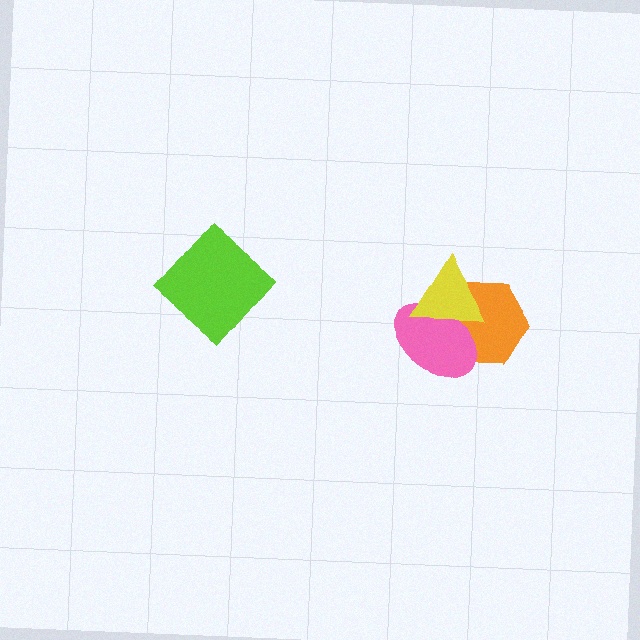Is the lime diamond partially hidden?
No, no other shape covers it.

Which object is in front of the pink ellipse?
The yellow triangle is in front of the pink ellipse.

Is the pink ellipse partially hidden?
Yes, it is partially covered by another shape.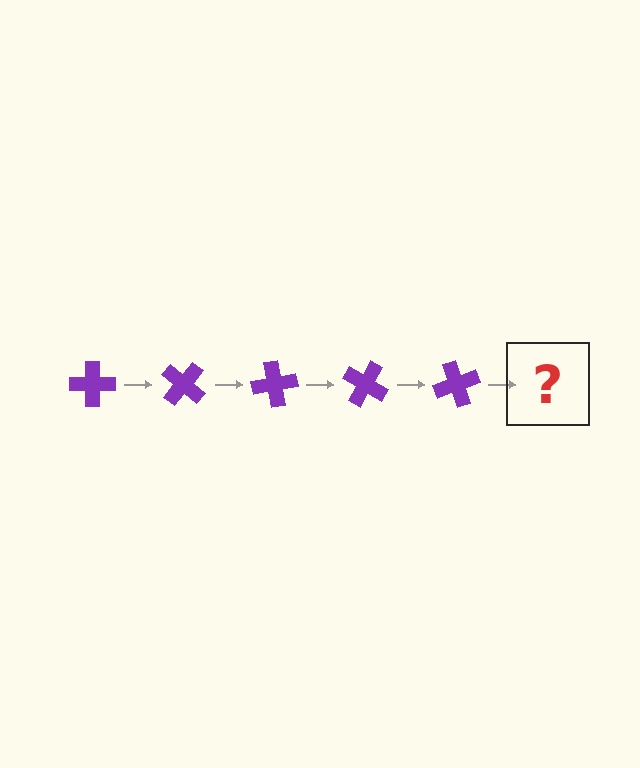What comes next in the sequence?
The next element should be a purple cross rotated 200 degrees.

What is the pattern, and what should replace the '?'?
The pattern is that the cross rotates 40 degrees each step. The '?' should be a purple cross rotated 200 degrees.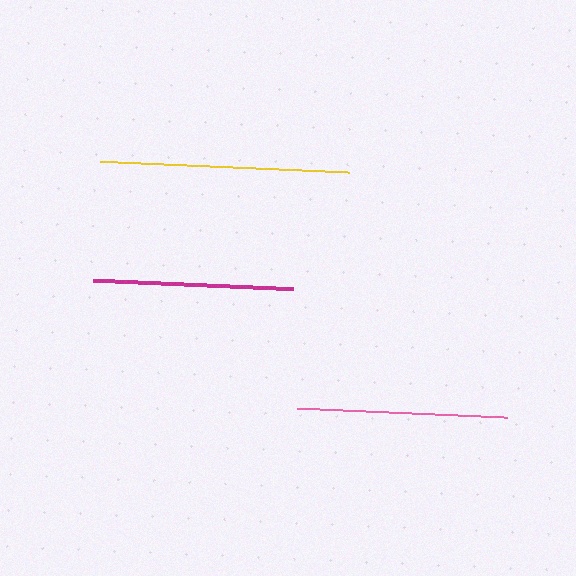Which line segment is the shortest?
The magenta line is the shortest at approximately 200 pixels.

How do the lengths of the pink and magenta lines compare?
The pink and magenta lines are approximately the same length.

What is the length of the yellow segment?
The yellow segment is approximately 248 pixels long.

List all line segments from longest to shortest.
From longest to shortest: yellow, pink, magenta.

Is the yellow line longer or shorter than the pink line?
The yellow line is longer than the pink line.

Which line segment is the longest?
The yellow line is the longest at approximately 248 pixels.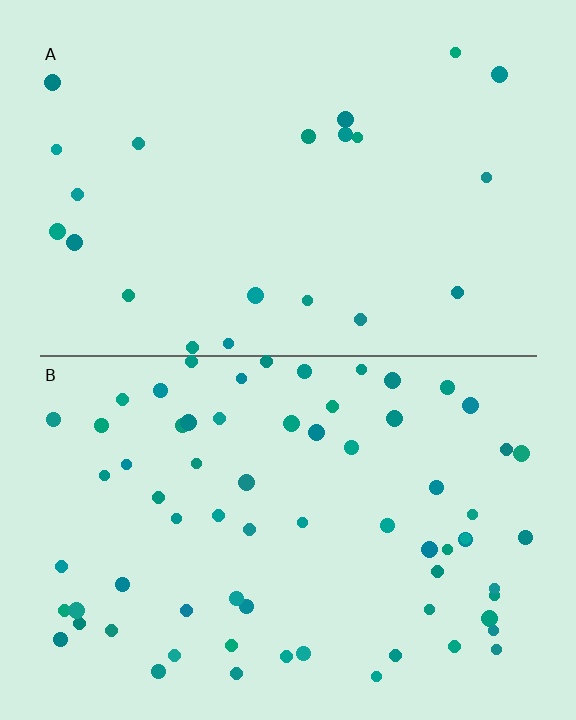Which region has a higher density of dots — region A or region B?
B (the bottom).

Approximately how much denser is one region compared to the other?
Approximately 3.2× — region B over region A.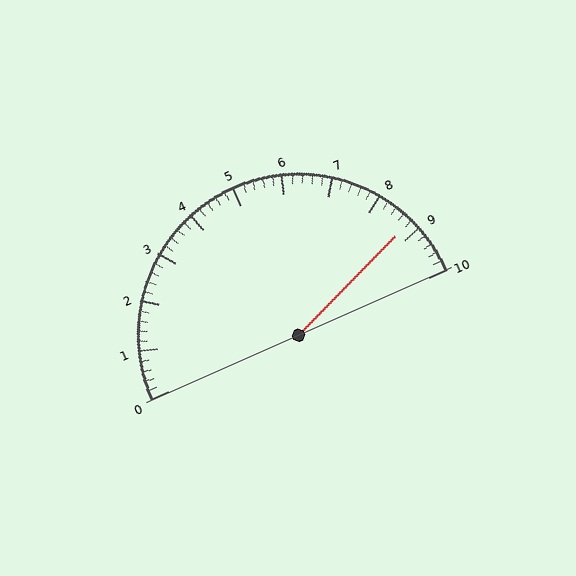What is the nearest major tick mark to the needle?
The nearest major tick mark is 9.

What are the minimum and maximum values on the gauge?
The gauge ranges from 0 to 10.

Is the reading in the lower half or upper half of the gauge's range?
The reading is in the upper half of the range (0 to 10).